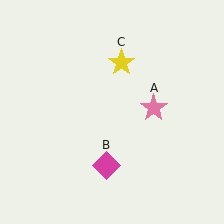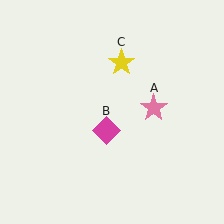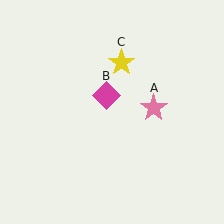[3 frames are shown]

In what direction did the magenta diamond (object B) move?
The magenta diamond (object B) moved up.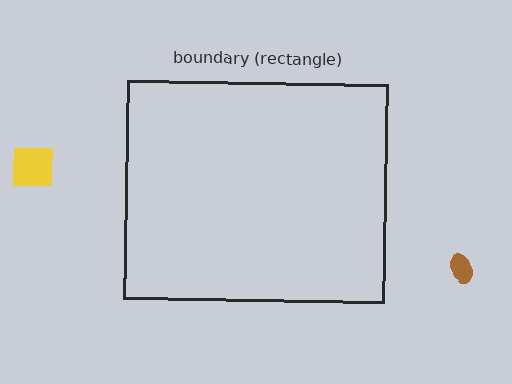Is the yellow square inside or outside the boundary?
Outside.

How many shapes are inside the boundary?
0 inside, 2 outside.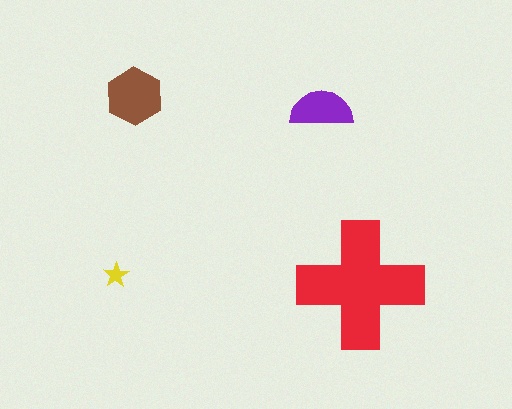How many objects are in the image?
There are 4 objects in the image.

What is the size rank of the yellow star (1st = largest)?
4th.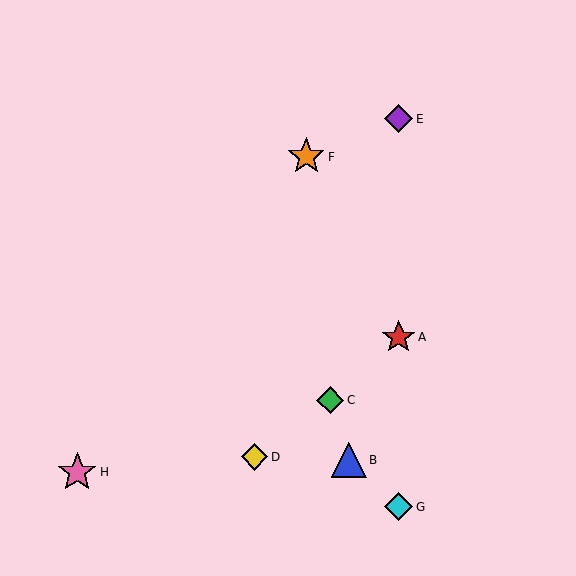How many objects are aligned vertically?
3 objects (A, E, G) are aligned vertically.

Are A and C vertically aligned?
No, A is at x≈399 and C is at x≈330.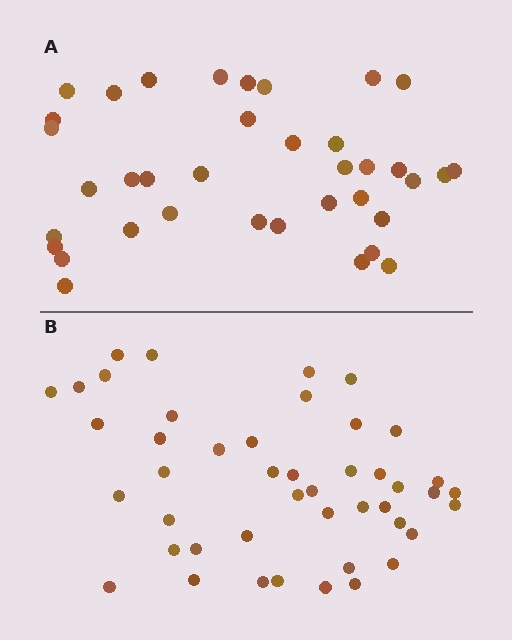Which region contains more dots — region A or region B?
Region B (the bottom region) has more dots.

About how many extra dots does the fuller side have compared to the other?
Region B has roughly 8 or so more dots than region A.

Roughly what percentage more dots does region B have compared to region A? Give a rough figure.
About 20% more.